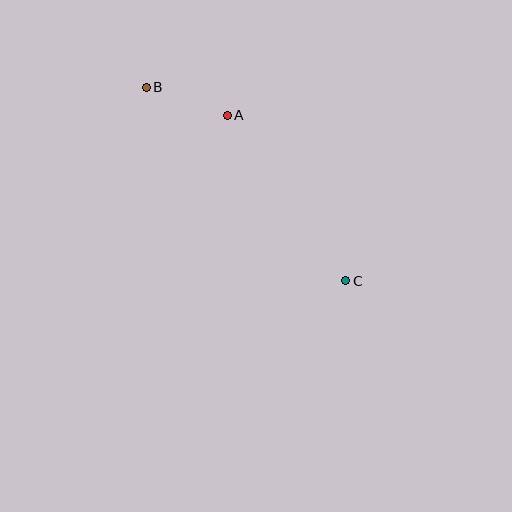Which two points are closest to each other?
Points A and B are closest to each other.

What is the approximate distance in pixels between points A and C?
The distance between A and C is approximately 204 pixels.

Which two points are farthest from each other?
Points B and C are farthest from each other.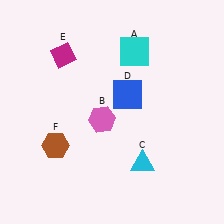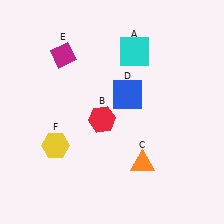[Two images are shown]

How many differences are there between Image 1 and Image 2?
There are 3 differences between the two images.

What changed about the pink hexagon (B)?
In Image 1, B is pink. In Image 2, it changed to red.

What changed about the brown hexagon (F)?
In Image 1, F is brown. In Image 2, it changed to yellow.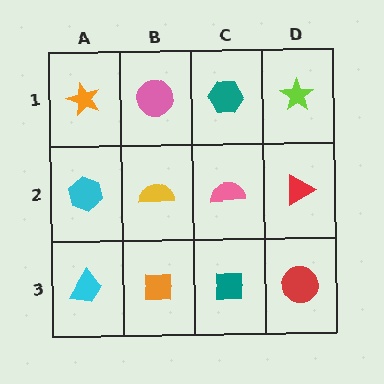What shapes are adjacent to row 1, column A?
A cyan hexagon (row 2, column A), a pink circle (row 1, column B).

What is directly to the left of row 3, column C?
An orange square.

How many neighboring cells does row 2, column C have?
4.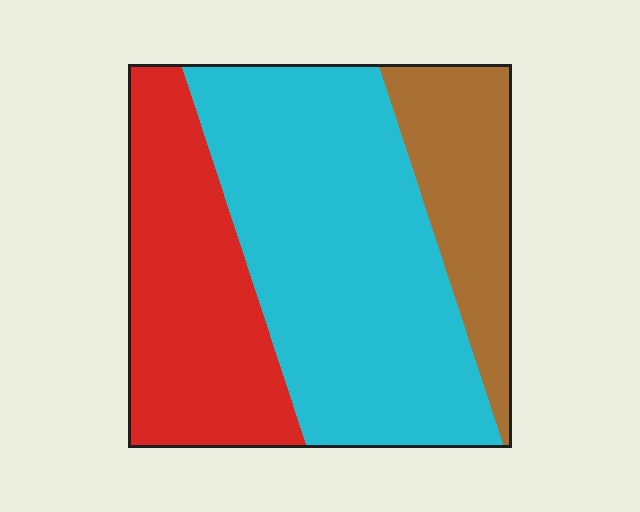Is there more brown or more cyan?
Cyan.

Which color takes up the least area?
Brown, at roughly 20%.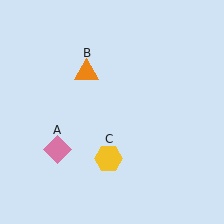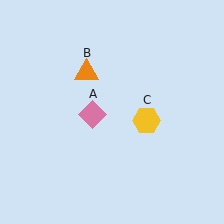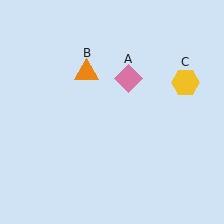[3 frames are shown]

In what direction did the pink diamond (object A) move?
The pink diamond (object A) moved up and to the right.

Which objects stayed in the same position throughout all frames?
Orange triangle (object B) remained stationary.